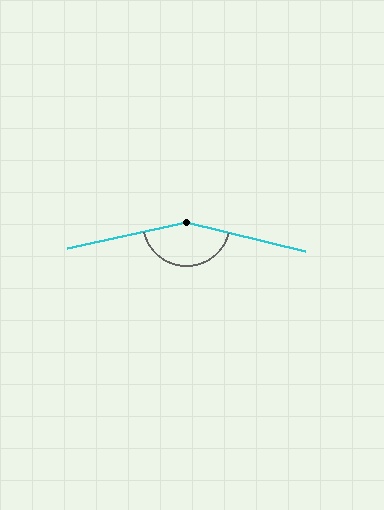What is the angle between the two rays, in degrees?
Approximately 154 degrees.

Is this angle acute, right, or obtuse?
It is obtuse.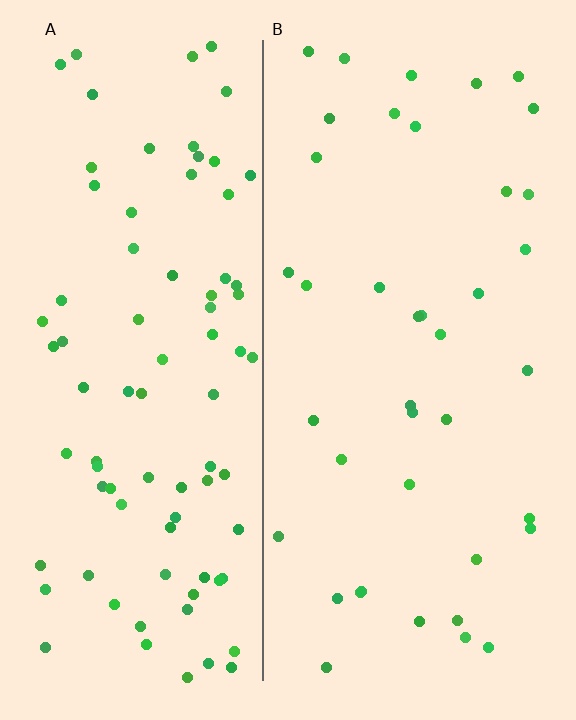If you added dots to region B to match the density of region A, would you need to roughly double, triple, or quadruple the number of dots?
Approximately double.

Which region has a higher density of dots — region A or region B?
A (the left).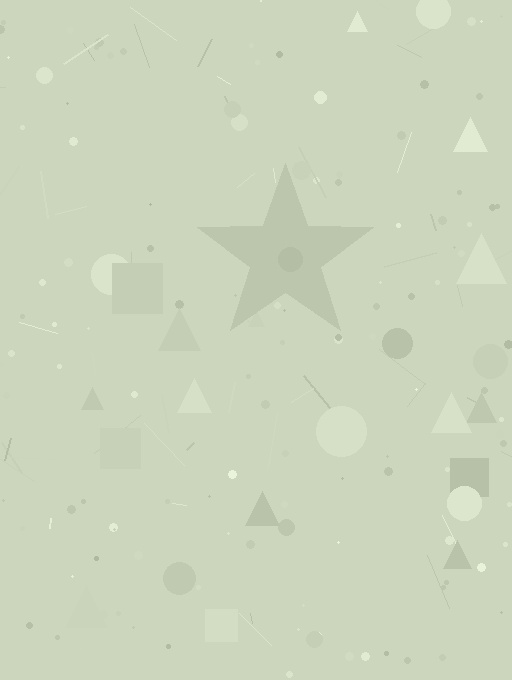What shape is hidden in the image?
A star is hidden in the image.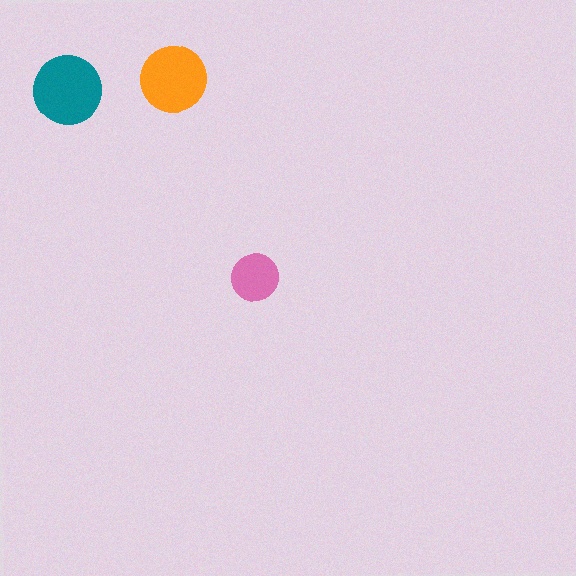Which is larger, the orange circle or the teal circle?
The teal one.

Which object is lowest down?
The pink circle is bottommost.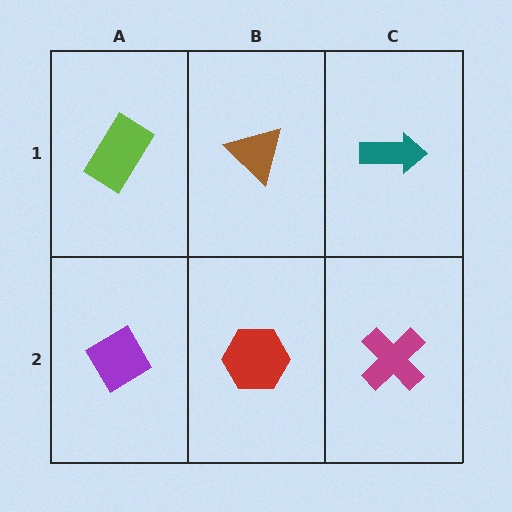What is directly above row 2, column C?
A teal arrow.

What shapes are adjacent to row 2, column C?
A teal arrow (row 1, column C), a red hexagon (row 2, column B).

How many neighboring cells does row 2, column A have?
2.